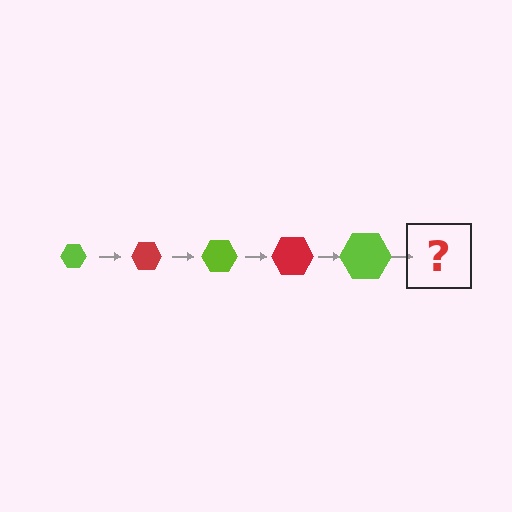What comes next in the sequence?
The next element should be a red hexagon, larger than the previous one.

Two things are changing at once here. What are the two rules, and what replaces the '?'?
The two rules are that the hexagon grows larger each step and the color cycles through lime and red. The '?' should be a red hexagon, larger than the previous one.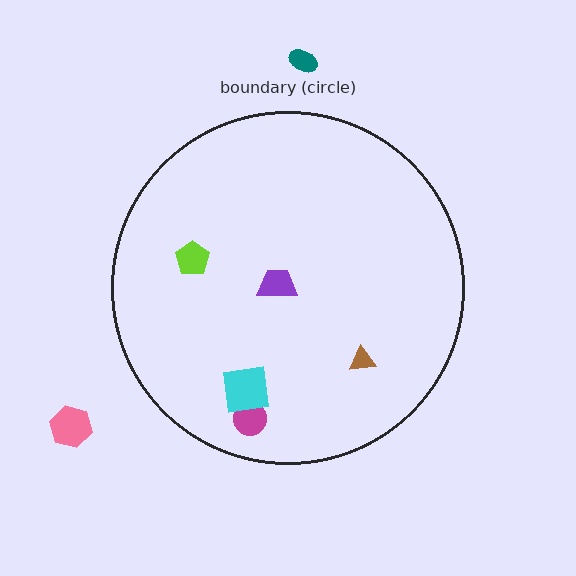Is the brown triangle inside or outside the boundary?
Inside.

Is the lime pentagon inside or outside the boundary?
Inside.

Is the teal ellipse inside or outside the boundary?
Outside.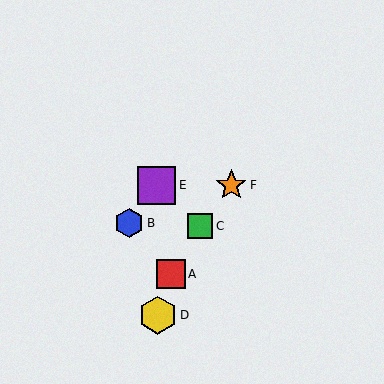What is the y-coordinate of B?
Object B is at y≈223.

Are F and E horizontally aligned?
Yes, both are at y≈185.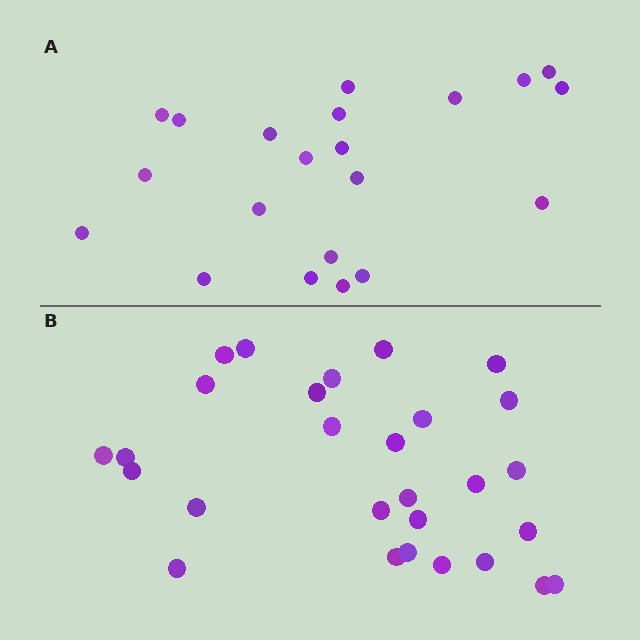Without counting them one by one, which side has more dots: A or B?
Region B (the bottom region) has more dots.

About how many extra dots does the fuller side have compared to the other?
Region B has roughly 8 or so more dots than region A.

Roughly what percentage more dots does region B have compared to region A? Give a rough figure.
About 35% more.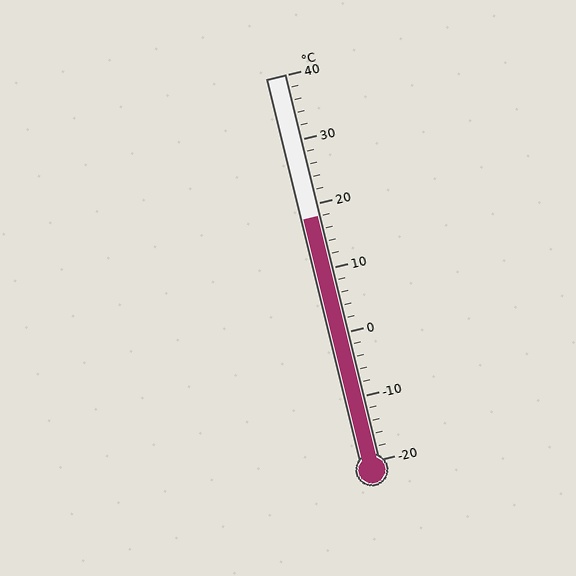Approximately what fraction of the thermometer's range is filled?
The thermometer is filled to approximately 65% of its range.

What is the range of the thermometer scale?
The thermometer scale ranges from -20°C to 40°C.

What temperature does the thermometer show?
The thermometer shows approximately 18°C.